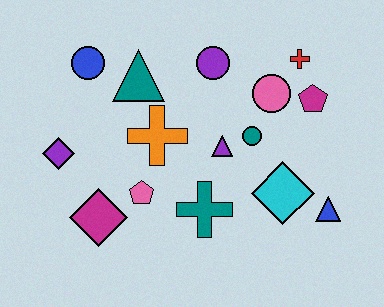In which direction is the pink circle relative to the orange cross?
The pink circle is to the right of the orange cross.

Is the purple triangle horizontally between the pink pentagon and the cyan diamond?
Yes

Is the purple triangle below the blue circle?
Yes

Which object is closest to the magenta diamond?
The pink pentagon is closest to the magenta diamond.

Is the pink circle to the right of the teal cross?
Yes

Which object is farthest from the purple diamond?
The blue triangle is farthest from the purple diamond.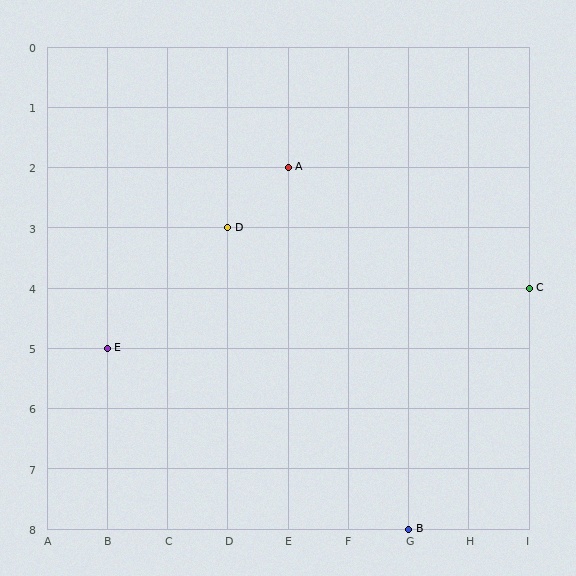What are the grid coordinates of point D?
Point D is at grid coordinates (D, 3).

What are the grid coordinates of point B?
Point B is at grid coordinates (G, 8).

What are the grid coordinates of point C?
Point C is at grid coordinates (I, 4).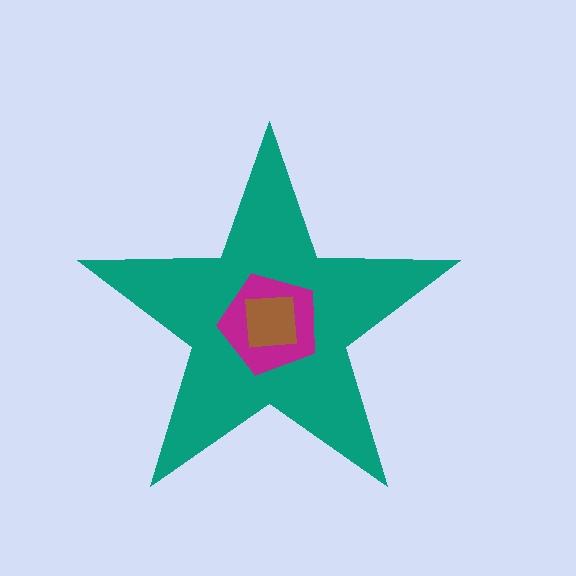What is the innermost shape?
The brown square.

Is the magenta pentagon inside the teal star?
Yes.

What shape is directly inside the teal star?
The magenta pentagon.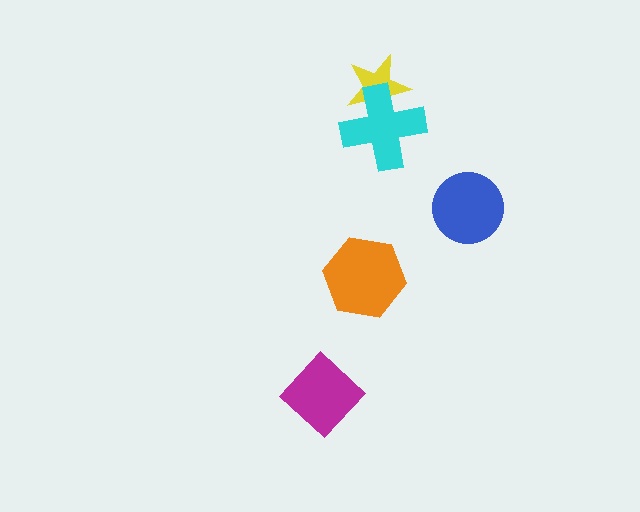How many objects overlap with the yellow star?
1 object overlaps with the yellow star.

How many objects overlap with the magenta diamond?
0 objects overlap with the magenta diamond.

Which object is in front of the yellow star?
The cyan cross is in front of the yellow star.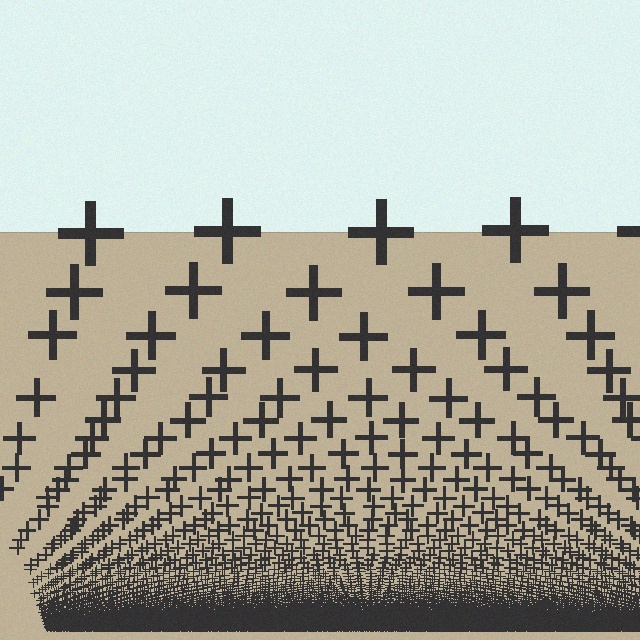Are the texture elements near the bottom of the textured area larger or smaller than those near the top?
Smaller. The gradient is inverted — elements near the bottom are smaller and denser.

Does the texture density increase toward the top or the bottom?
Density increases toward the bottom.